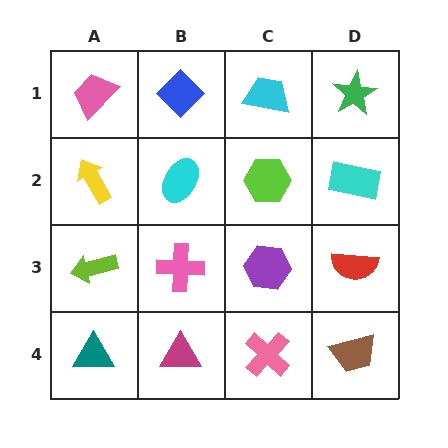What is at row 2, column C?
A lime hexagon.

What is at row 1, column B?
A blue diamond.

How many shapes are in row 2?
4 shapes.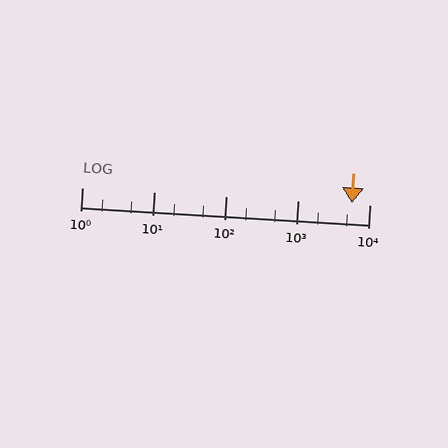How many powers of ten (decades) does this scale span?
The scale spans 4 decades, from 1 to 10000.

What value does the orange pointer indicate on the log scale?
The pointer indicates approximately 5700.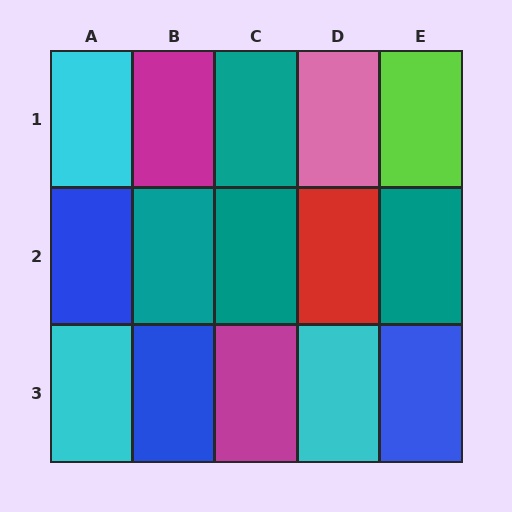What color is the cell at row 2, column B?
Teal.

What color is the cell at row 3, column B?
Blue.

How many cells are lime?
1 cell is lime.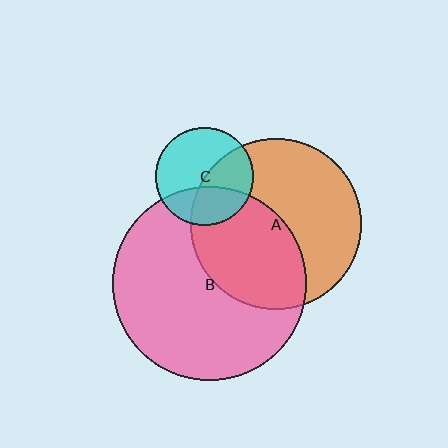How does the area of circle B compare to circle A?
Approximately 1.3 times.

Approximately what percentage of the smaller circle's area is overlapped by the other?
Approximately 30%.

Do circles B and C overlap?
Yes.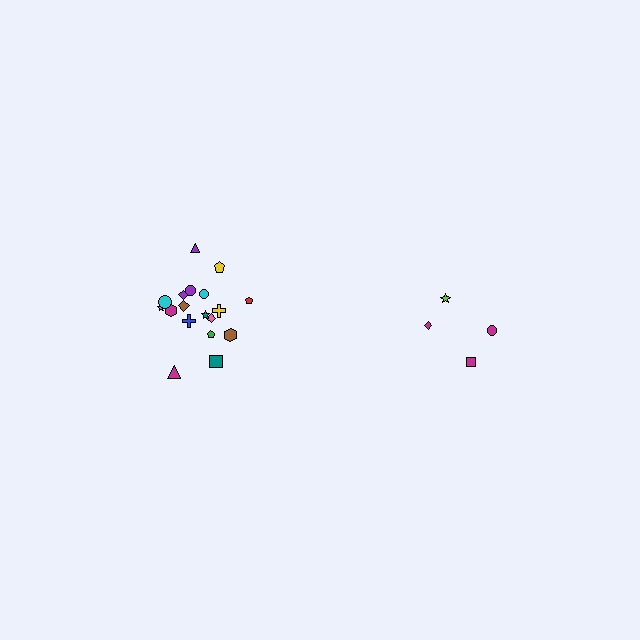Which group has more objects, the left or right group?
The left group.